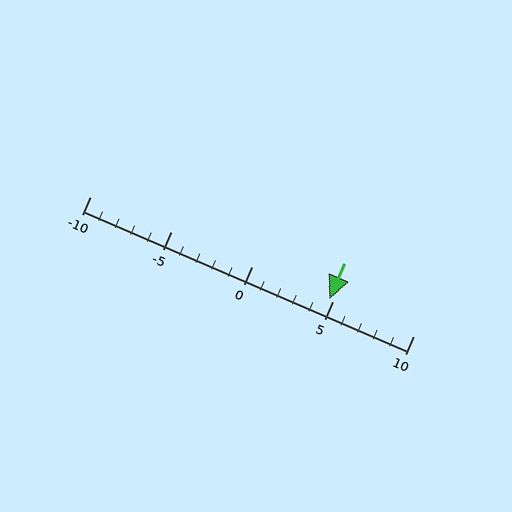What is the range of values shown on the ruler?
The ruler shows values from -10 to 10.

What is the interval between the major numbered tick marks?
The major tick marks are spaced 5 units apart.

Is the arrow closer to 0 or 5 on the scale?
The arrow is closer to 5.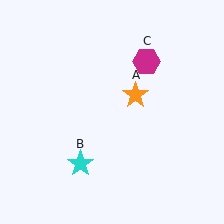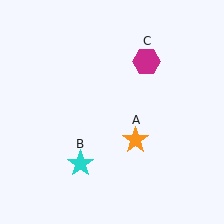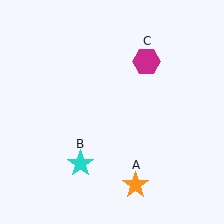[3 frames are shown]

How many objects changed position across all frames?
1 object changed position: orange star (object A).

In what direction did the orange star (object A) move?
The orange star (object A) moved down.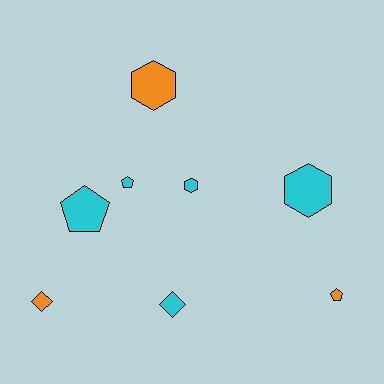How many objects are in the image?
There are 8 objects.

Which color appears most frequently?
Cyan, with 5 objects.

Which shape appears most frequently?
Pentagon, with 3 objects.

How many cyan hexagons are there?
There are 2 cyan hexagons.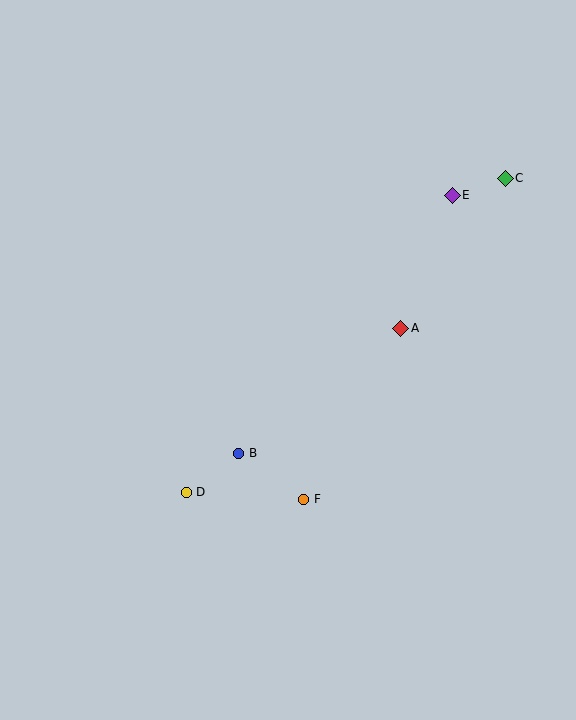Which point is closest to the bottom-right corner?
Point F is closest to the bottom-right corner.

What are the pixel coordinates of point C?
Point C is at (505, 178).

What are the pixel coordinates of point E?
Point E is at (452, 195).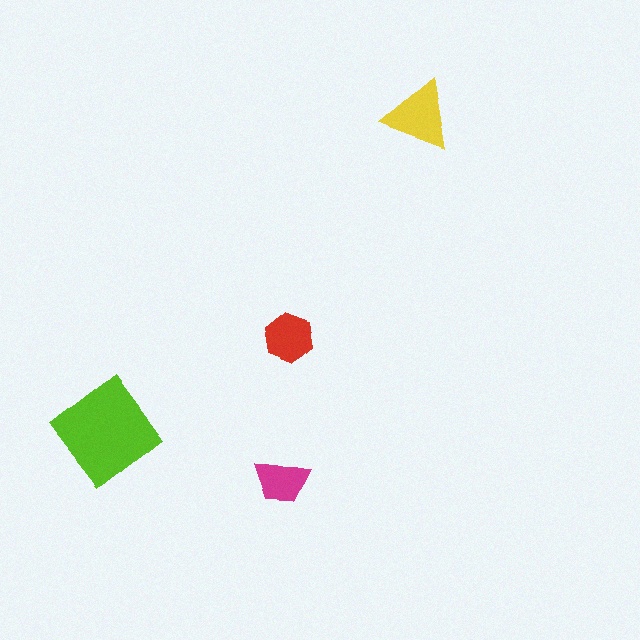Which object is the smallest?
The magenta trapezoid.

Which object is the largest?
The lime diamond.